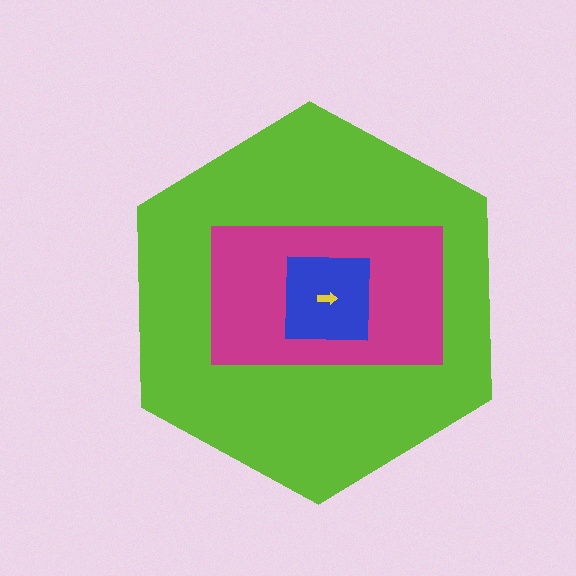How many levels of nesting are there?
4.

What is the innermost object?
The yellow arrow.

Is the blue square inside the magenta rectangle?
Yes.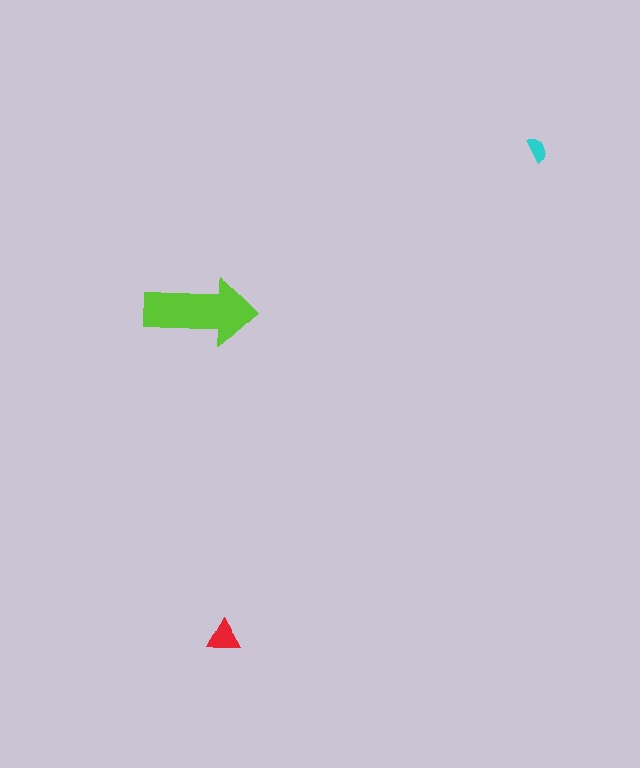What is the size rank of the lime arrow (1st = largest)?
1st.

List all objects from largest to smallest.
The lime arrow, the red triangle, the cyan semicircle.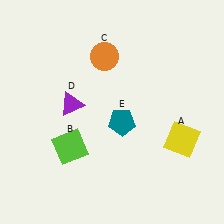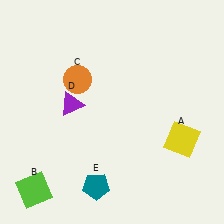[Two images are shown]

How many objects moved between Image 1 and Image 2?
3 objects moved between the two images.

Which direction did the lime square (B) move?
The lime square (B) moved down.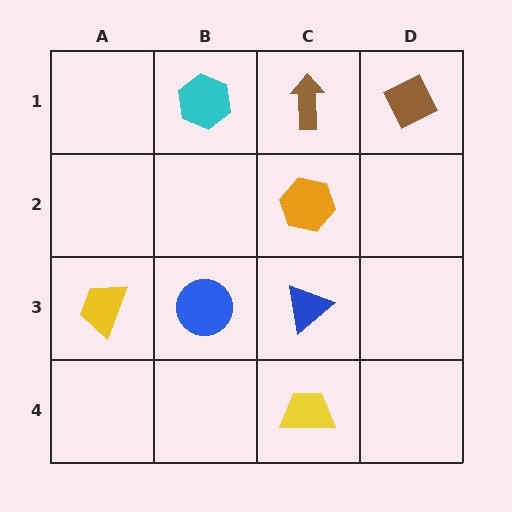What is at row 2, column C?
An orange hexagon.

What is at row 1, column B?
A cyan hexagon.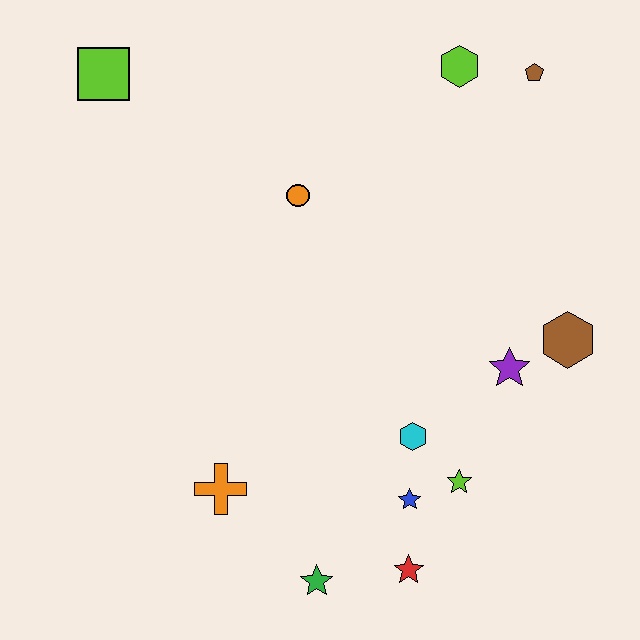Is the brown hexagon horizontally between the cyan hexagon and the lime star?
No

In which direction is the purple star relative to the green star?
The purple star is above the green star.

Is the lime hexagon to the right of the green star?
Yes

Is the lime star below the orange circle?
Yes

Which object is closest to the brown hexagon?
The purple star is closest to the brown hexagon.